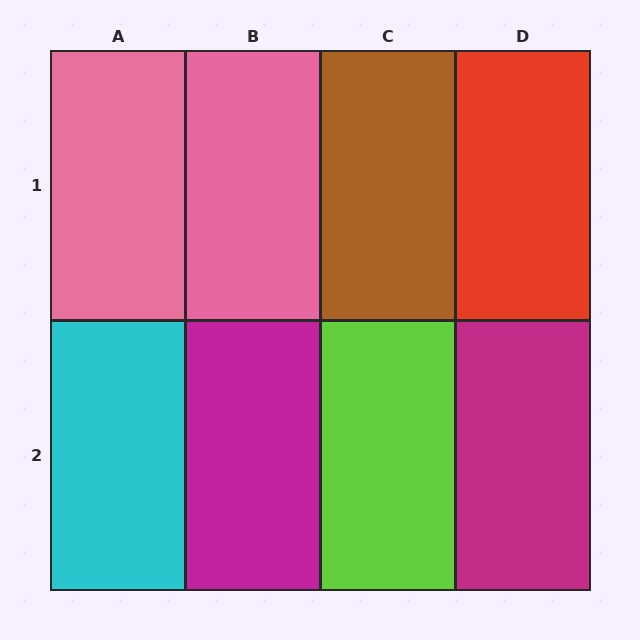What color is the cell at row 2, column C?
Lime.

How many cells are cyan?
1 cell is cyan.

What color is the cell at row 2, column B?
Magenta.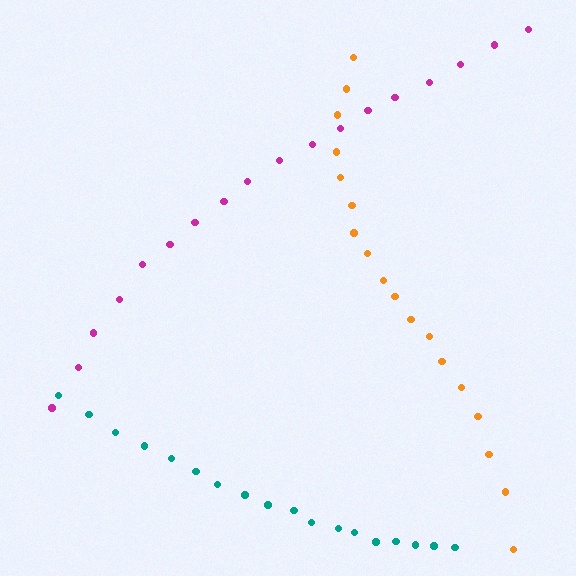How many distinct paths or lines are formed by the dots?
There are 3 distinct paths.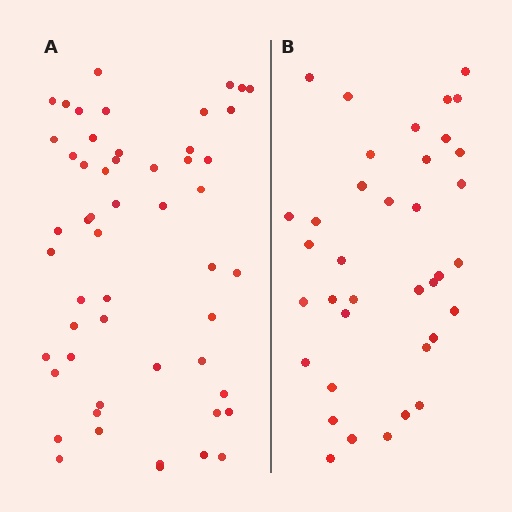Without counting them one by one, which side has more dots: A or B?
Region A (the left region) has more dots.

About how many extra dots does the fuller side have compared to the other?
Region A has approximately 15 more dots than region B.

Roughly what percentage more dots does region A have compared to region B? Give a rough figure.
About 45% more.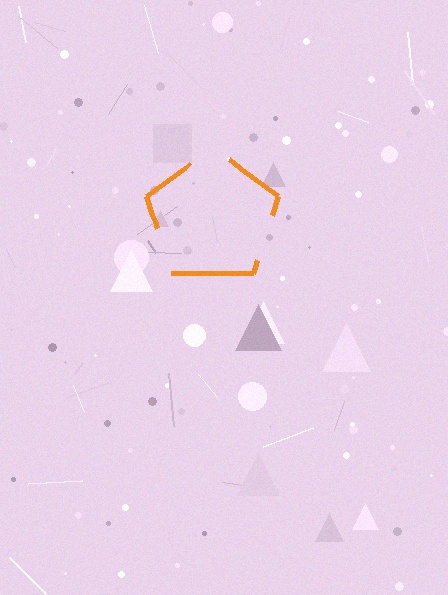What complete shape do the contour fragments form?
The contour fragments form a pentagon.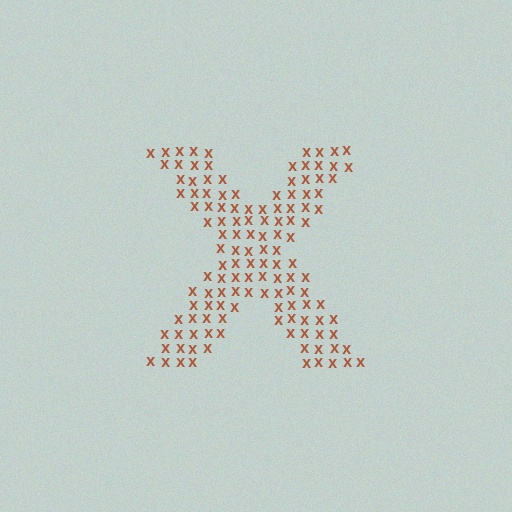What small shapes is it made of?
It is made of small letter X's.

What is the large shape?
The large shape is the letter X.